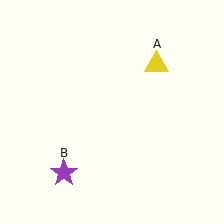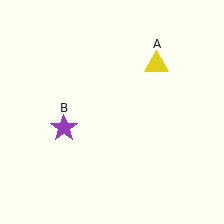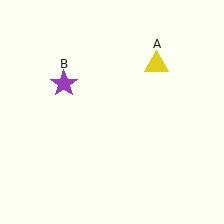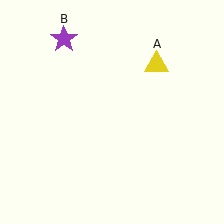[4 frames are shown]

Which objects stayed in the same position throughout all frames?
Yellow triangle (object A) remained stationary.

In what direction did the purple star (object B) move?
The purple star (object B) moved up.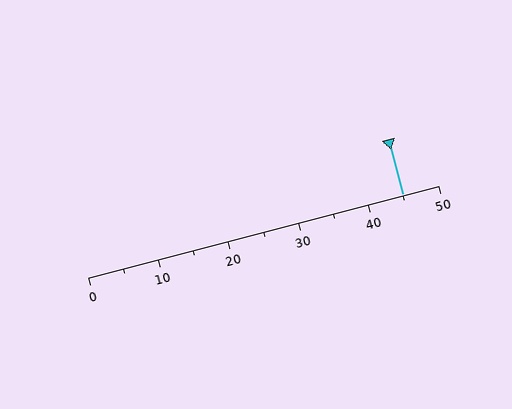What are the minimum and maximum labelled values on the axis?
The axis runs from 0 to 50.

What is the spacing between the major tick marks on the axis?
The major ticks are spaced 10 apart.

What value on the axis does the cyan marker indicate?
The marker indicates approximately 45.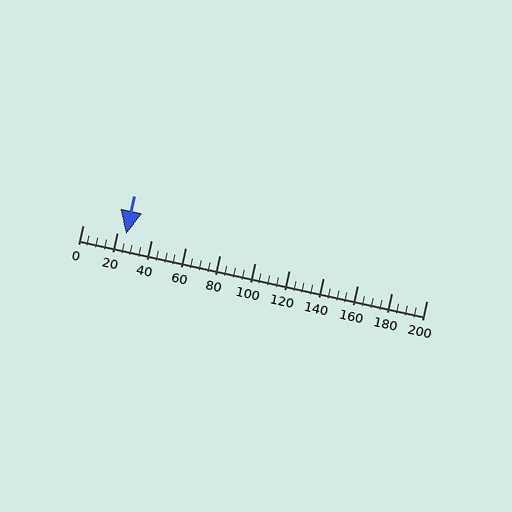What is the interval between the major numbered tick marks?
The major tick marks are spaced 20 units apart.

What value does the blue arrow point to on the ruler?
The blue arrow points to approximately 25.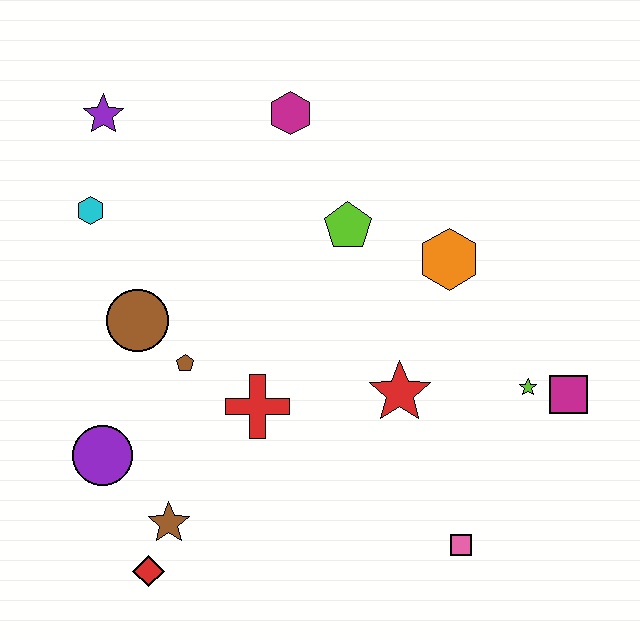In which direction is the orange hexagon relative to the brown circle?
The orange hexagon is to the right of the brown circle.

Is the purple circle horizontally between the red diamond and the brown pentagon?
No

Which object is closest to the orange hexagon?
The lime pentagon is closest to the orange hexagon.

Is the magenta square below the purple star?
Yes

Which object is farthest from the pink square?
The purple star is farthest from the pink square.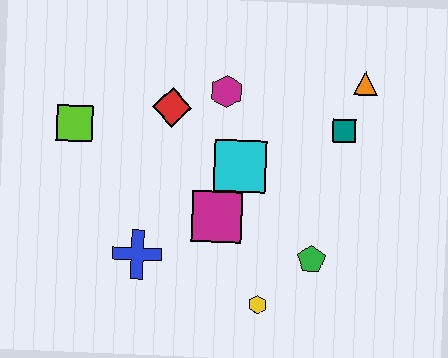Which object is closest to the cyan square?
The magenta square is closest to the cyan square.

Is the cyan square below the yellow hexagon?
No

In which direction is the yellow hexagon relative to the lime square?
The yellow hexagon is to the right of the lime square.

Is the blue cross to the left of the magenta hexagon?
Yes